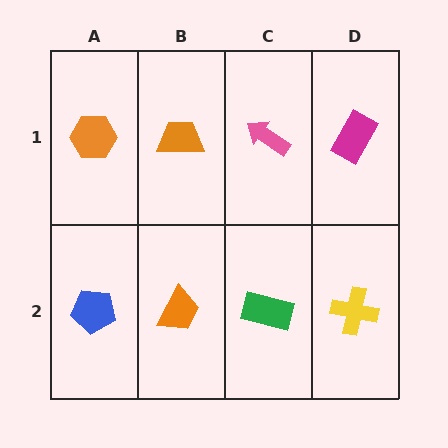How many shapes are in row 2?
4 shapes.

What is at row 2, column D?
A yellow cross.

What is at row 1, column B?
An orange trapezoid.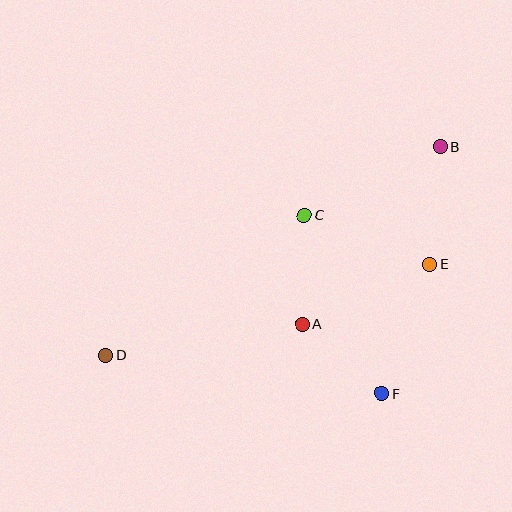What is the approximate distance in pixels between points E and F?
The distance between E and F is approximately 137 pixels.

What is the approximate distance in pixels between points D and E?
The distance between D and E is approximately 336 pixels.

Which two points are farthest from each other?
Points B and D are farthest from each other.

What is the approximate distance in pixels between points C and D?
The distance between C and D is approximately 243 pixels.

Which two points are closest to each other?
Points A and F are closest to each other.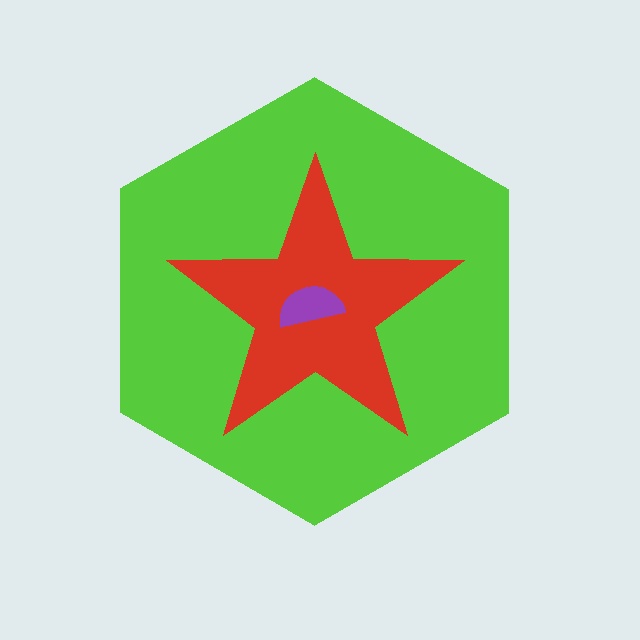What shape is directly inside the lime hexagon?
The red star.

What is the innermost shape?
The purple semicircle.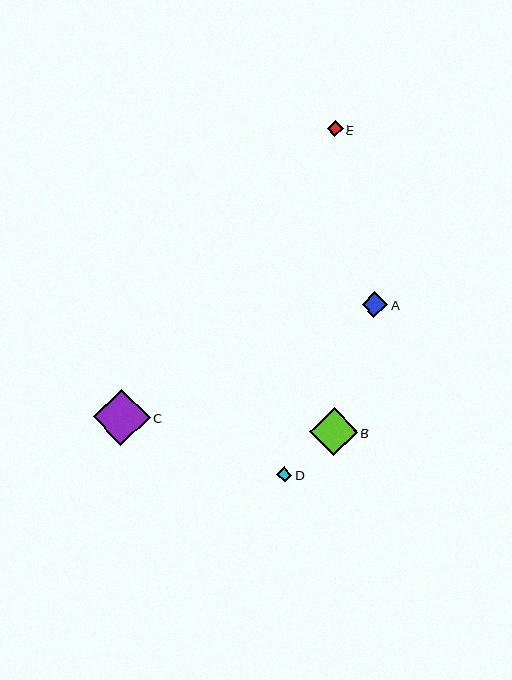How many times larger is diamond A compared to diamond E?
Diamond A is approximately 1.6 times the size of diamond E.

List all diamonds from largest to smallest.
From largest to smallest: C, B, A, E, D.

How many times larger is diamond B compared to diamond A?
Diamond B is approximately 1.9 times the size of diamond A.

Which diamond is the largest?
Diamond C is the largest with a size of approximately 56 pixels.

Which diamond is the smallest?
Diamond D is the smallest with a size of approximately 15 pixels.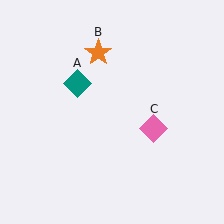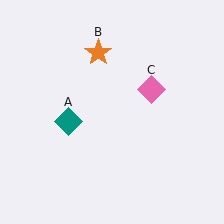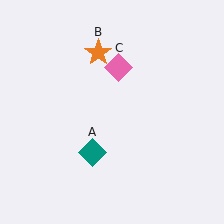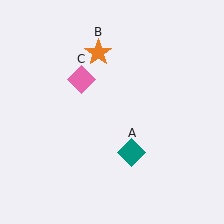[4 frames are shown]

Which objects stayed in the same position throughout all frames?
Orange star (object B) remained stationary.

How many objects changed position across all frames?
2 objects changed position: teal diamond (object A), pink diamond (object C).